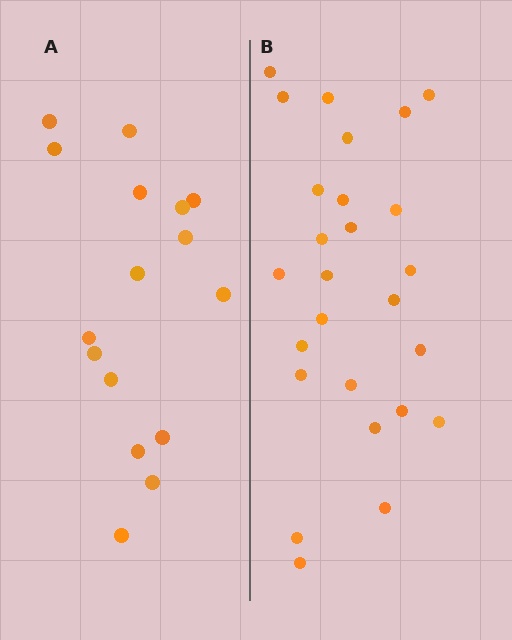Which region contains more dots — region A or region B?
Region B (the right region) has more dots.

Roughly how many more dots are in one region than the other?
Region B has roughly 10 or so more dots than region A.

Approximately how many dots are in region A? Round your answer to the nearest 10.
About 20 dots. (The exact count is 16, which rounds to 20.)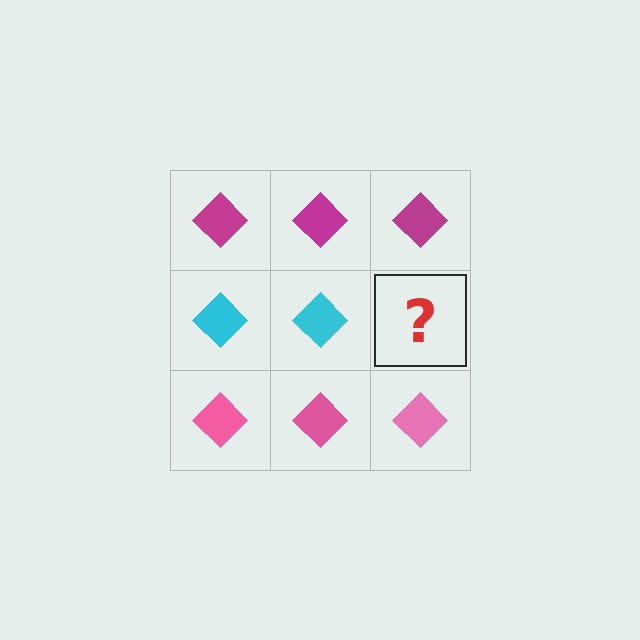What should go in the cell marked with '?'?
The missing cell should contain a cyan diamond.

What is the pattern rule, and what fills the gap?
The rule is that each row has a consistent color. The gap should be filled with a cyan diamond.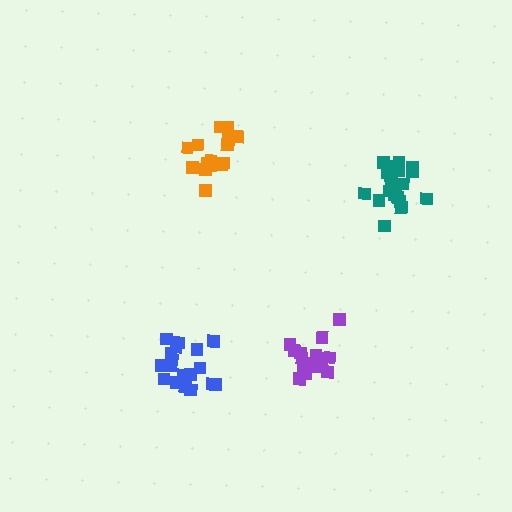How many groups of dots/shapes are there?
There are 4 groups.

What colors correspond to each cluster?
The clusters are colored: orange, teal, purple, blue.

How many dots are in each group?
Group 1: 16 dots, Group 2: 21 dots, Group 3: 16 dots, Group 4: 18 dots (71 total).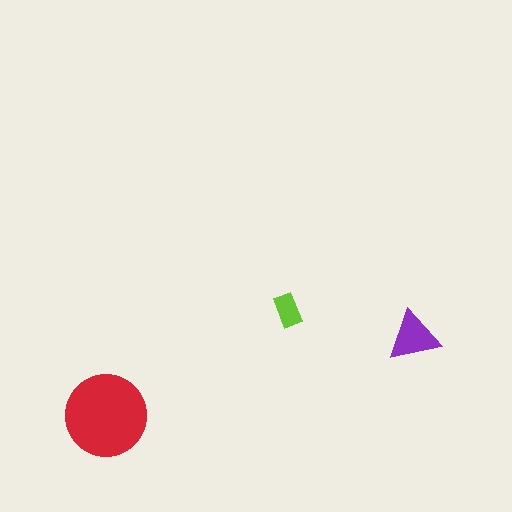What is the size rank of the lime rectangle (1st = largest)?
3rd.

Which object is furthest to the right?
The purple triangle is rightmost.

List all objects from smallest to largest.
The lime rectangle, the purple triangle, the red circle.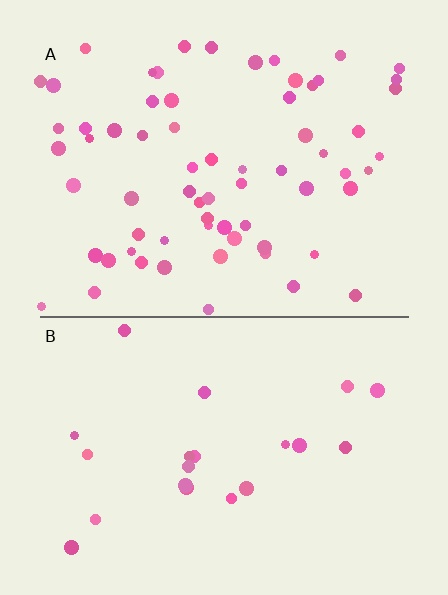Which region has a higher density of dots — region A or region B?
A (the top).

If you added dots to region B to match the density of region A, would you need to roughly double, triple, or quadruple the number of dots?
Approximately triple.